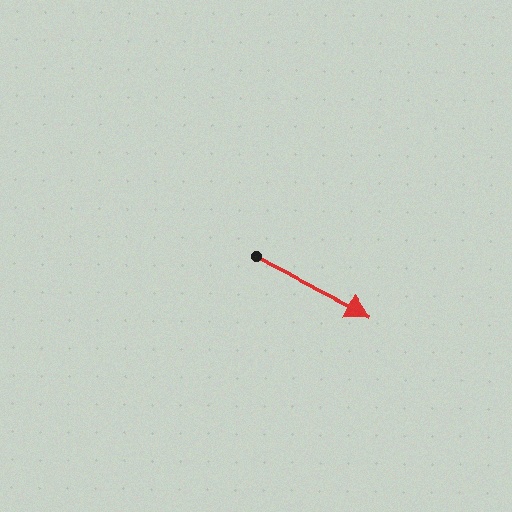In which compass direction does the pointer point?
Southeast.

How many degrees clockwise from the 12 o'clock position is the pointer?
Approximately 118 degrees.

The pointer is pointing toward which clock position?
Roughly 4 o'clock.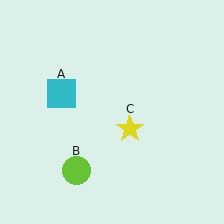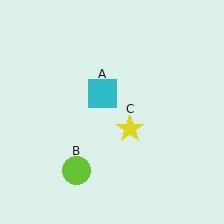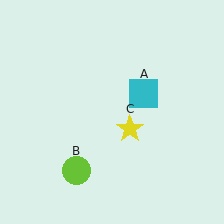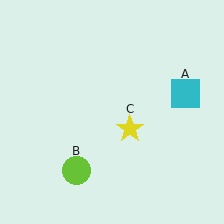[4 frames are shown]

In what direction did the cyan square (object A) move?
The cyan square (object A) moved right.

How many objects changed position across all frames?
1 object changed position: cyan square (object A).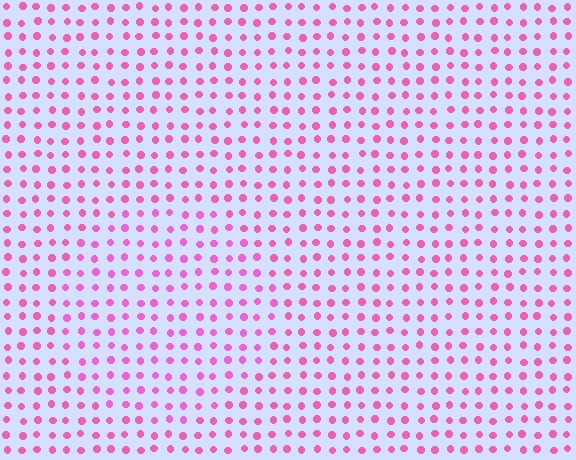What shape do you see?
I see a circle.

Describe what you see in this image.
The image is filled with small pink elements in a uniform arrangement. A circle-shaped region is visible where the elements are tinted to a slightly different hue, forming a subtle color boundary.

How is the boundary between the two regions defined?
The boundary is defined purely by a slight shift in hue (about 17 degrees). Spacing, size, and orientation are identical on both sides.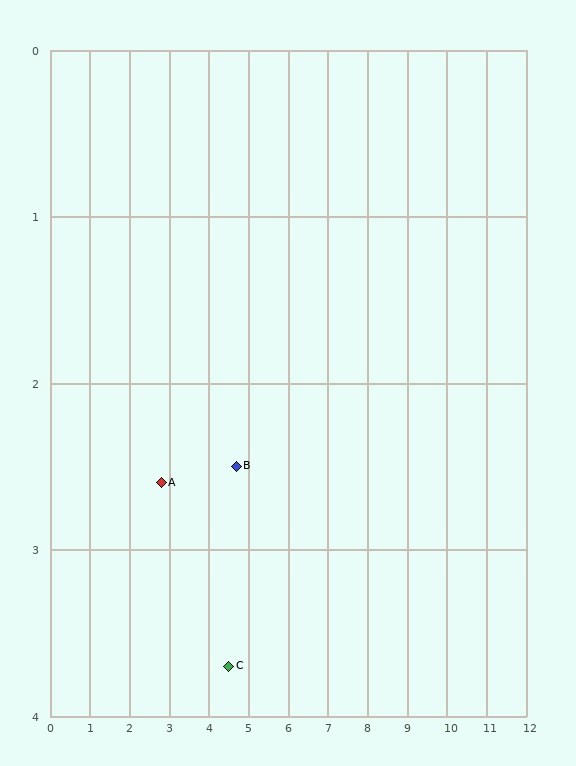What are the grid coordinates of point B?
Point B is at approximately (4.7, 2.5).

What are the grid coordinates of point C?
Point C is at approximately (4.5, 3.7).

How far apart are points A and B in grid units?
Points A and B are about 1.9 grid units apart.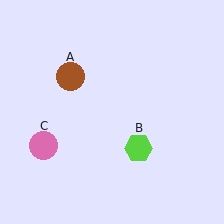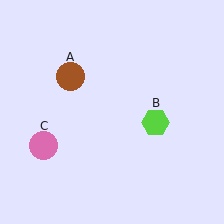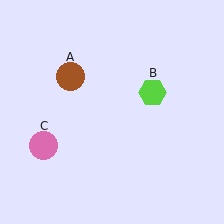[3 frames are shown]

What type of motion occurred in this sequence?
The lime hexagon (object B) rotated counterclockwise around the center of the scene.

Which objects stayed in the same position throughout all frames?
Brown circle (object A) and pink circle (object C) remained stationary.